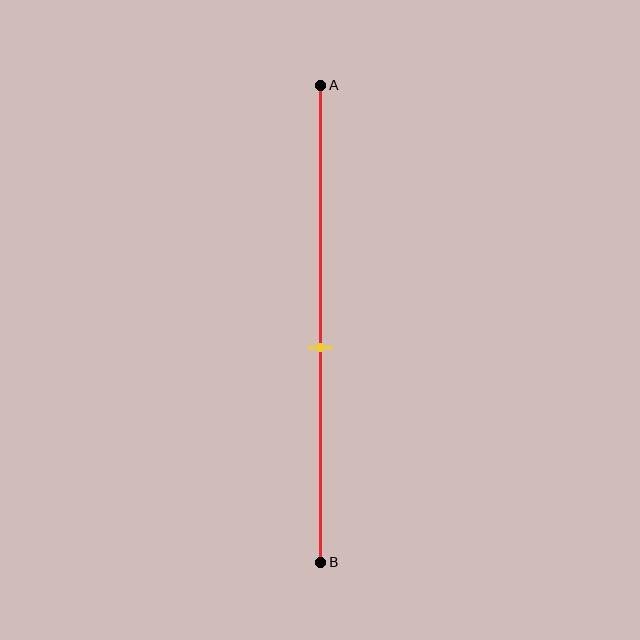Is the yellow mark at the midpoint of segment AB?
No, the mark is at about 55% from A, not at the 50% midpoint.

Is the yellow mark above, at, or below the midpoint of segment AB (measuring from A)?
The yellow mark is below the midpoint of segment AB.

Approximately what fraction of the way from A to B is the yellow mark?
The yellow mark is approximately 55% of the way from A to B.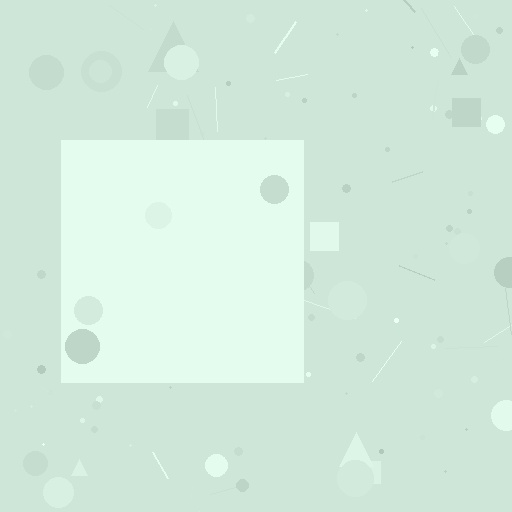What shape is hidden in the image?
A square is hidden in the image.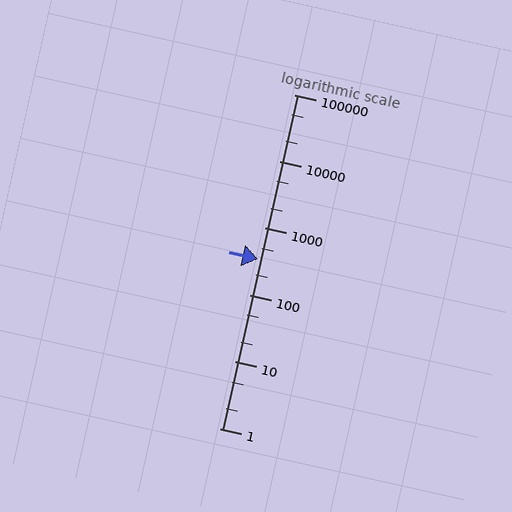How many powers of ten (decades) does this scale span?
The scale spans 5 decades, from 1 to 100000.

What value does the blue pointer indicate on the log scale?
The pointer indicates approximately 340.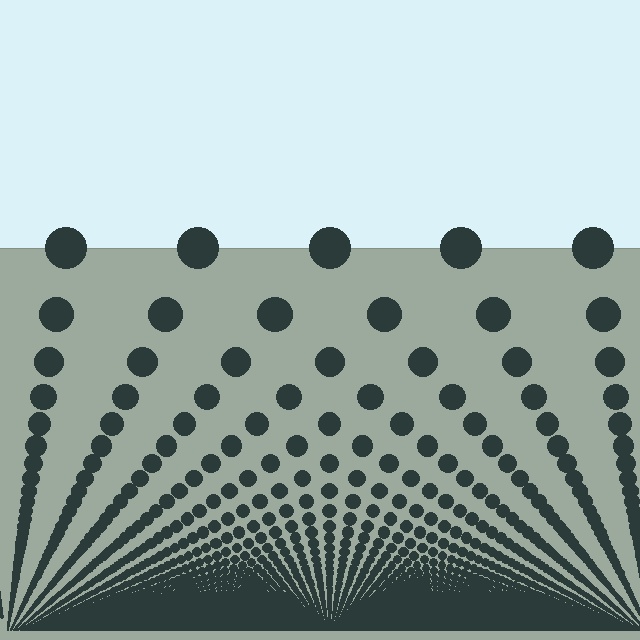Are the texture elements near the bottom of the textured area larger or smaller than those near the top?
Smaller. The gradient is inverted — elements near the bottom are smaller and denser.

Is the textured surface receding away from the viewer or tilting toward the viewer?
The surface appears to tilt toward the viewer. Texture elements get larger and sparser toward the top.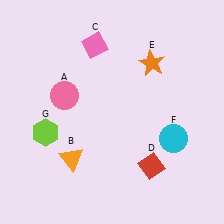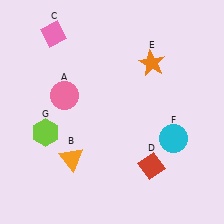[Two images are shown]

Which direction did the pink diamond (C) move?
The pink diamond (C) moved left.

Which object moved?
The pink diamond (C) moved left.